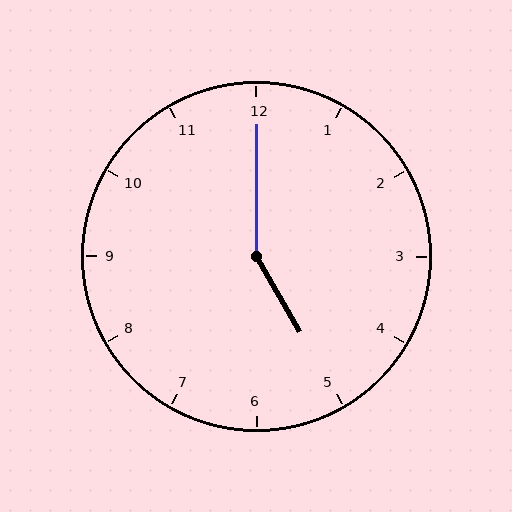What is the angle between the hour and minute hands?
Approximately 150 degrees.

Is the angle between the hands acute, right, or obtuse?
It is obtuse.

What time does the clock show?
5:00.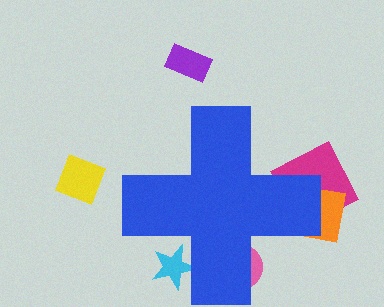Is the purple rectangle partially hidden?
No, the purple rectangle is fully visible.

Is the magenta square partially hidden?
Yes, the magenta square is partially hidden behind the blue cross.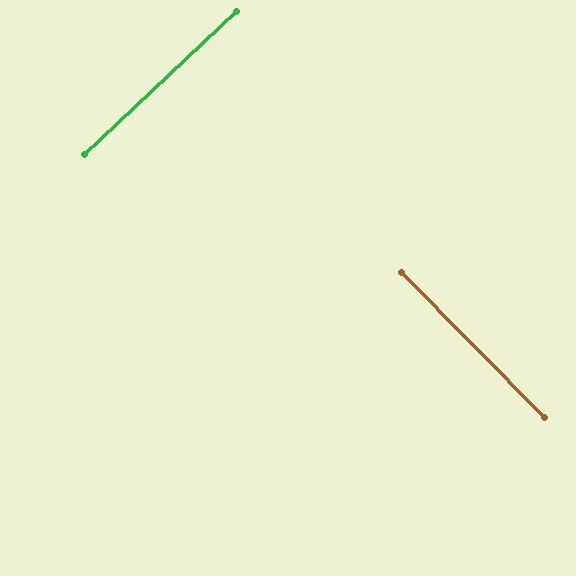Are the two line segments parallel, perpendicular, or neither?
Perpendicular — they meet at approximately 89°.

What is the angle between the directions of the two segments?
Approximately 89 degrees.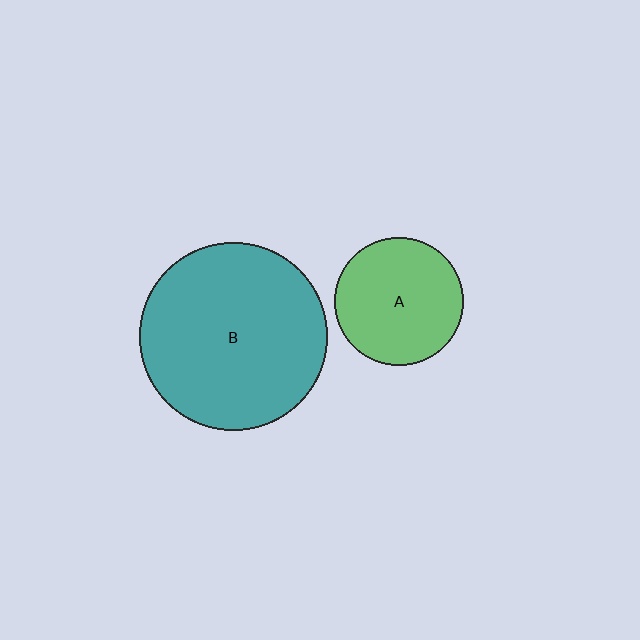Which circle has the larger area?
Circle B (teal).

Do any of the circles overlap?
No, none of the circles overlap.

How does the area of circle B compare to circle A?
Approximately 2.1 times.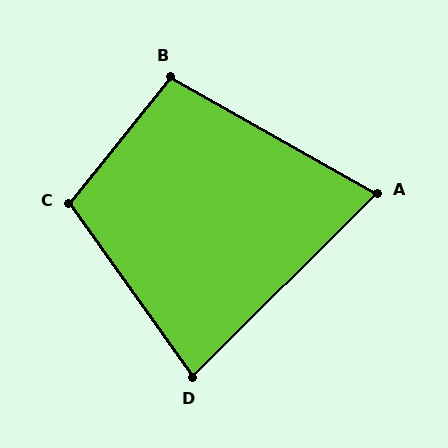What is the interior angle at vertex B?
Approximately 99 degrees (obtuse).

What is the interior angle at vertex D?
Approximately 81 degrees (acute).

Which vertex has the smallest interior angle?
A, at approximately 74 degrees.